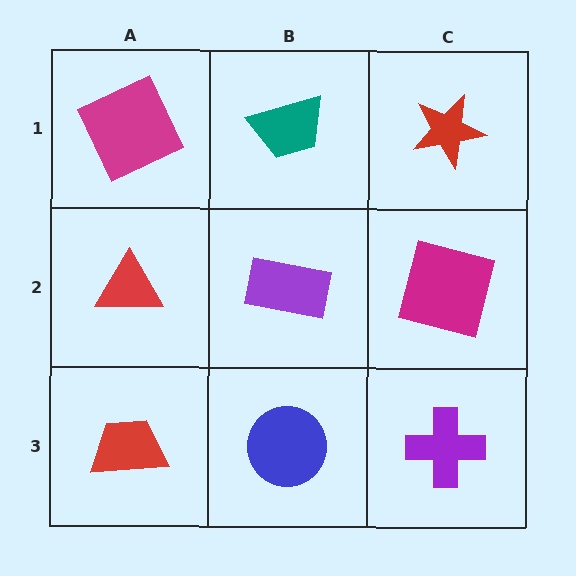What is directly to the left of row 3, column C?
A blue circle.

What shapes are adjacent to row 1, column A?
A red triangle (row 2, column A), a teal trapezoid (row 1, column B).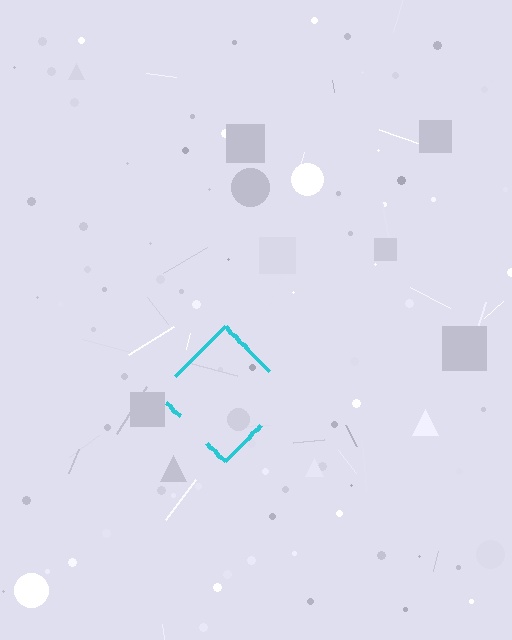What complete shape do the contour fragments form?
The contour fragments form a diamond.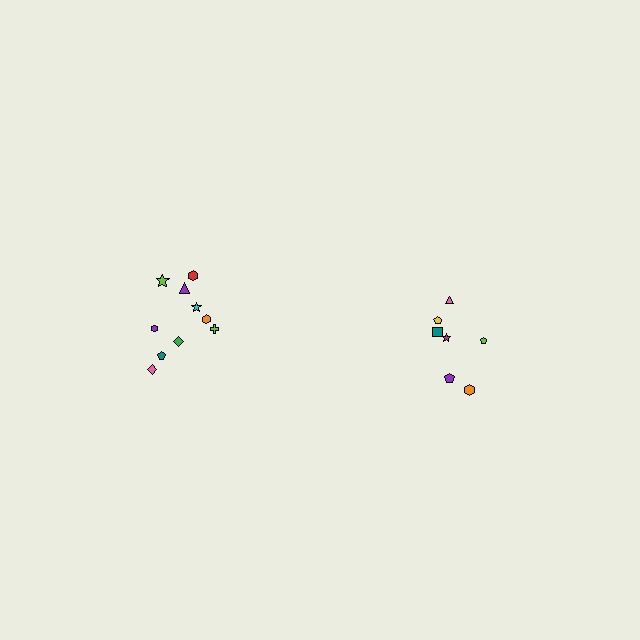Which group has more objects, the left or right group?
The left group.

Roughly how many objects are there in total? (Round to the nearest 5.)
Roughly 15 objects in total.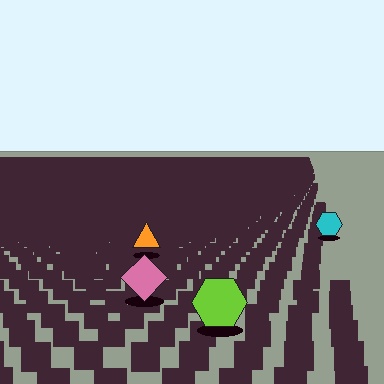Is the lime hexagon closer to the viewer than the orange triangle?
Yes. The lime hexagon is closer — you can tell from the texture gradient: the ground texture is coarser near it.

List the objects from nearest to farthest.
From nearest to farthest: the lime hexagon, the pink diamond, the orange triangle, the cyan hexagon.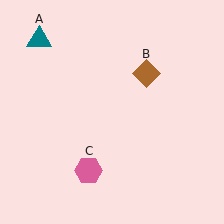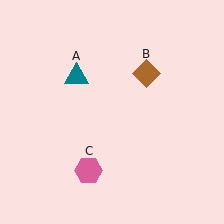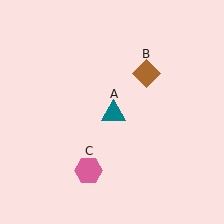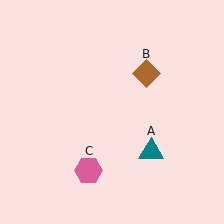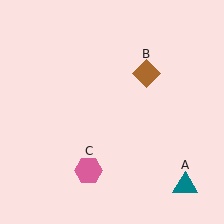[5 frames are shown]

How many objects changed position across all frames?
1 object changed position: teal triangle (object A).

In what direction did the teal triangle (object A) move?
The teal triangle (object A) moved down and to the right.